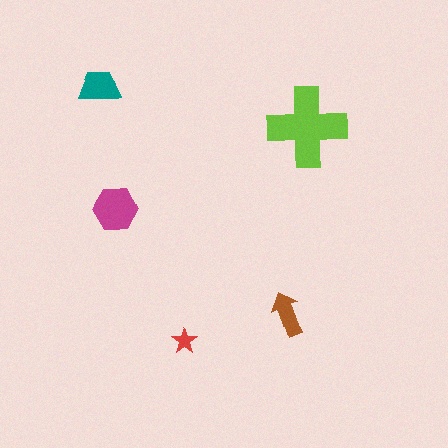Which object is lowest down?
The red star is bottommost.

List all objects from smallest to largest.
The red star, the brown arrow, the teal trapezoid, the magenta hexagon, the lime cross.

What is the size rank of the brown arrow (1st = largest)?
4th.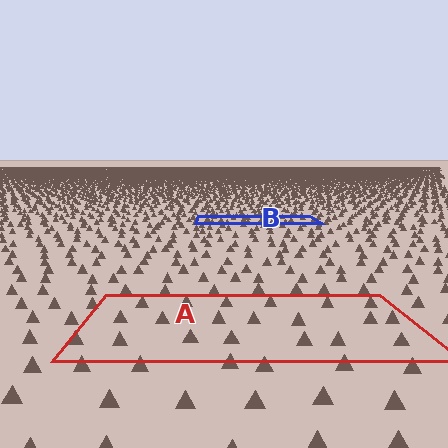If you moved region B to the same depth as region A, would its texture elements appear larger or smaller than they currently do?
They would appear larger. At a closer depth, the same texture elements are projected at a bigger on-screen size.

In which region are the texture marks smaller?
The texture marks are smaller in region B, because it is farther away.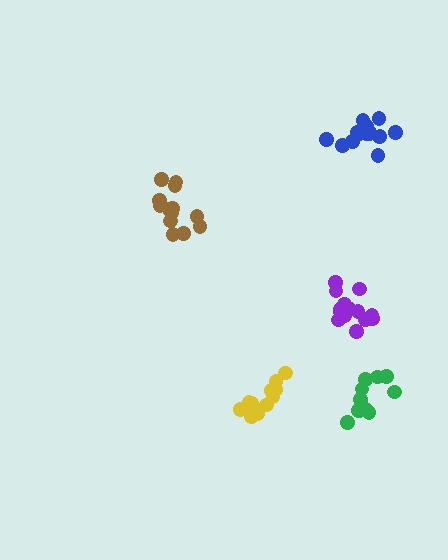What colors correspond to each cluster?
The clusters are colored: purple, blue, brown, yellow, green.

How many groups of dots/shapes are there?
There are 5 groups.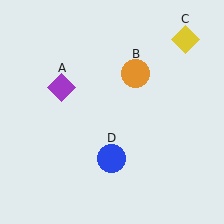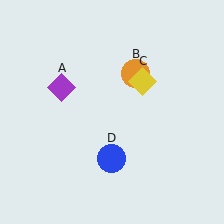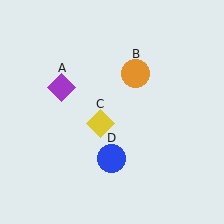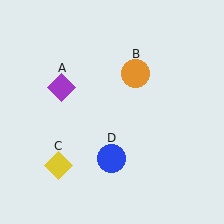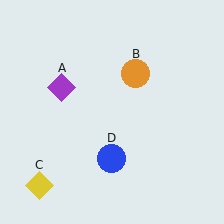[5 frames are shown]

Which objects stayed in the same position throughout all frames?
Purple diamond (object A) and orange circle (object B) and blue circle (object D) remained stationary.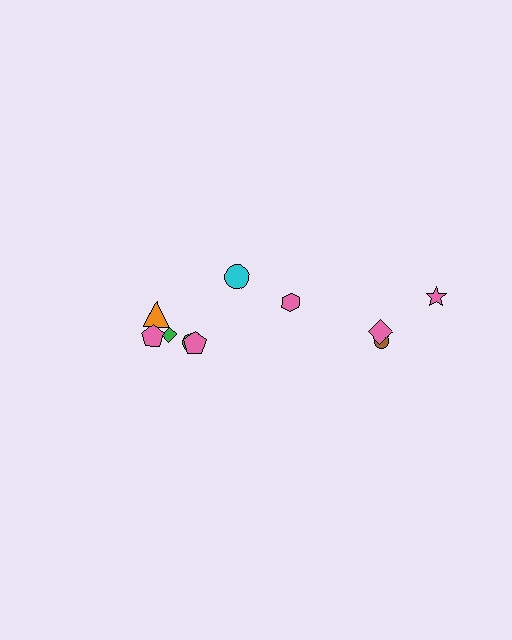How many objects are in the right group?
There are 4 objects.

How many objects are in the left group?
There are 6 objects.